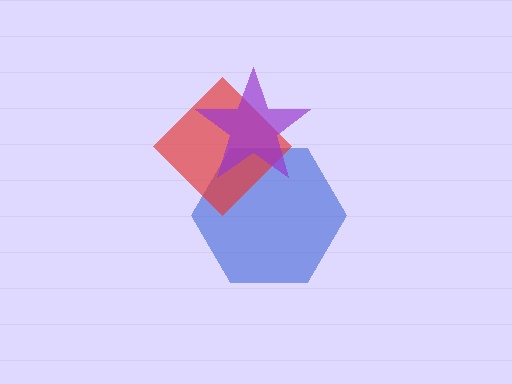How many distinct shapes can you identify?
There are 3 distinct shapes: a blue hexagon, a red diamond, a purple star.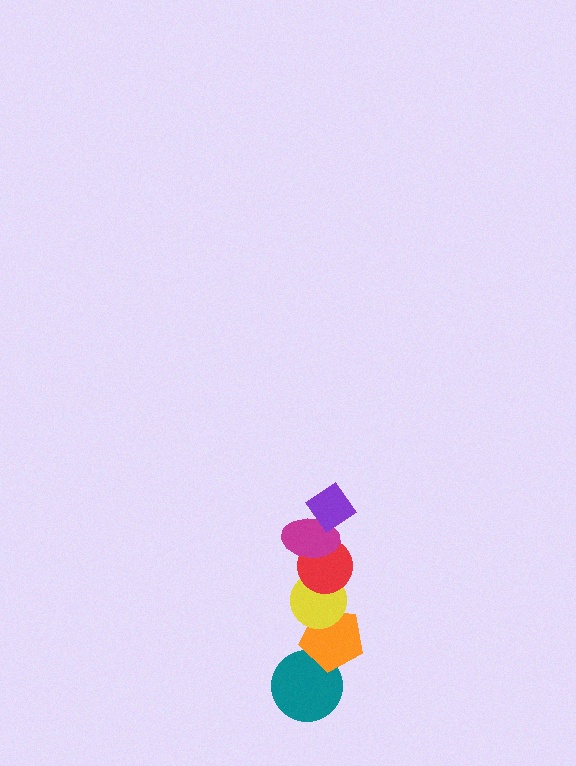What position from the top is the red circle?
The red circle is 3rd from the top.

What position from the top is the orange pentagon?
The orange pentagon is 5th from the top.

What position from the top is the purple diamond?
The purple diamond is 1st from the top.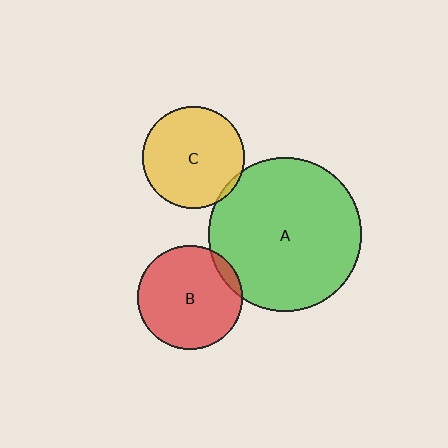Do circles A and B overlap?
Yes.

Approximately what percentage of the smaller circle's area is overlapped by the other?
Approximately 5%.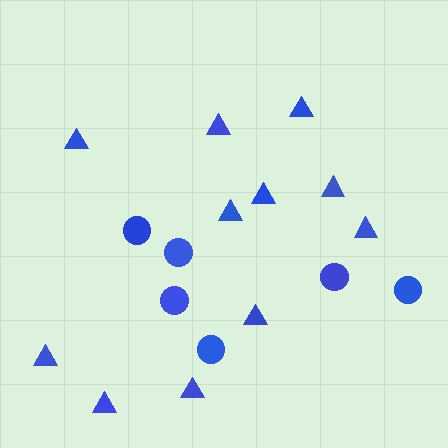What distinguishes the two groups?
There are 2 groups: one group of circles (6) and one group of triangles (11).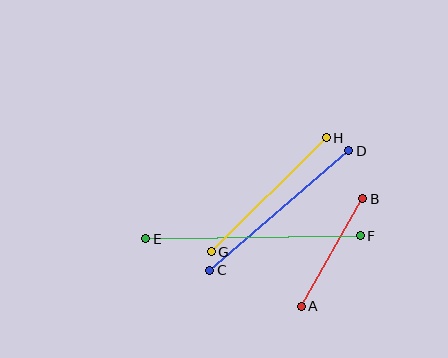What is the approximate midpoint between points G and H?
The midpoint is at approximately (269, 195) pixels.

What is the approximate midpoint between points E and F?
The midpoint is at approximately (253, 237) pixels.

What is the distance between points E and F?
The distance is approximately 215 pixels.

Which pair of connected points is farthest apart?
Points E and F are farthest apart.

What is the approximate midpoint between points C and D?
The midpoint is at approximately (279, 211) pixels.